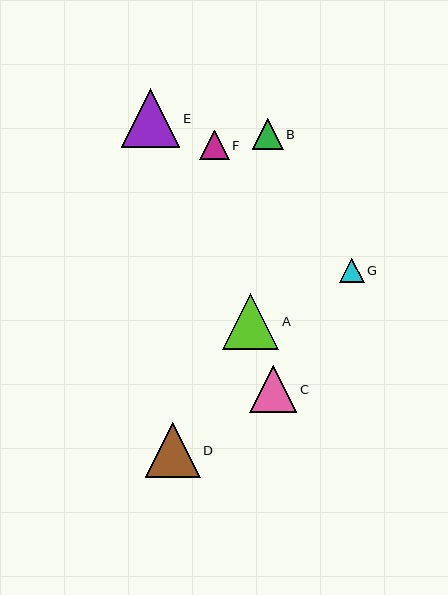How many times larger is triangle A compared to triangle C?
Triangle A is approximately 1.2 times the size of triangle C.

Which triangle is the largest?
Triangle E is the largest with a size of approximately 58 pixels.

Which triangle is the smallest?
Triangle G is the smallest with a size of approximately 24 pixels.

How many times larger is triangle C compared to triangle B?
Triangle C is approximately 1.5 times the size of triangle B.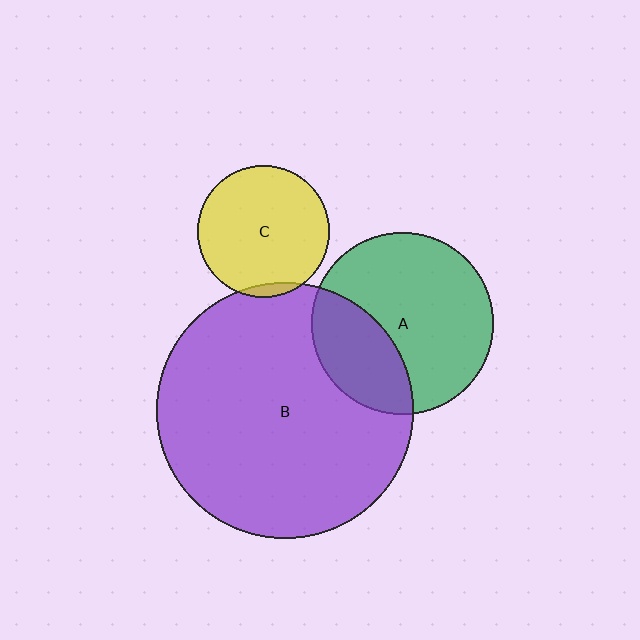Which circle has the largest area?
Circle B (purple).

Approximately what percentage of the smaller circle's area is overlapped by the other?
Approximately 5%.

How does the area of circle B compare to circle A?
Approximately 2.0 times.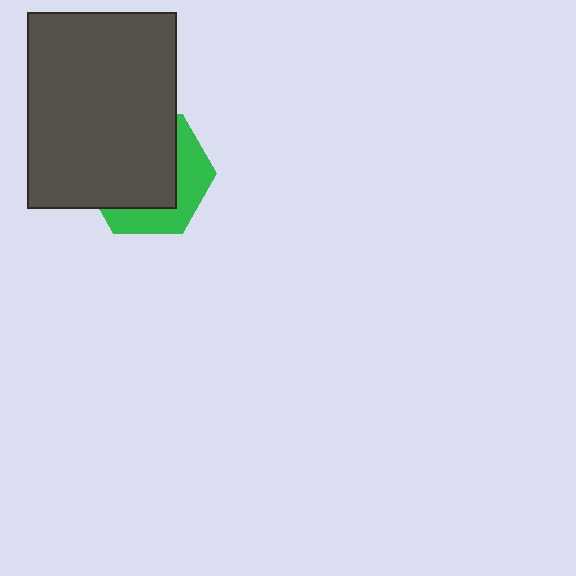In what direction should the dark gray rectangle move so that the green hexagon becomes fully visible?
The dark gray rectangle should move toward the upper-left. That is the shortest direction to clear the overlap and leave the green hexagon fully visible.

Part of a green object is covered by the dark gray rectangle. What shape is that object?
It is a hexagon.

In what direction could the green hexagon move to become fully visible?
The green hexagon could move toward the lower-right. That would shift it out from behind the dark gray rectangle entirely.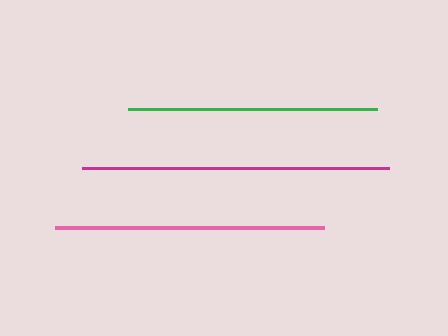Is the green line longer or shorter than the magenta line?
The magenta line is longer than the green line.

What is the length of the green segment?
The green segment is approximately 249 pixels long.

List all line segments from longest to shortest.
From longest to shortest: magenta, pink, green.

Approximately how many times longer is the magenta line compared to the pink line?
The magenta line is approximately 1.1 times the length of the pink line.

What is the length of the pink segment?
The pink segment is approximately 269 pixels long.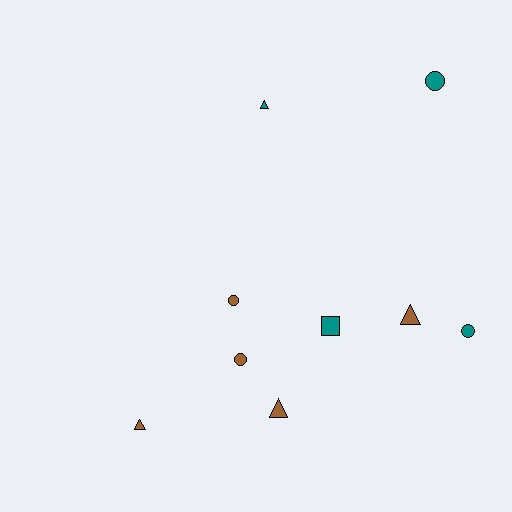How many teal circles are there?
There are 2 teal circles.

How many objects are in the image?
There are 9 objects.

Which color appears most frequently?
Brown, with 5 objects.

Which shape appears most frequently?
Circle, with 4 objects.